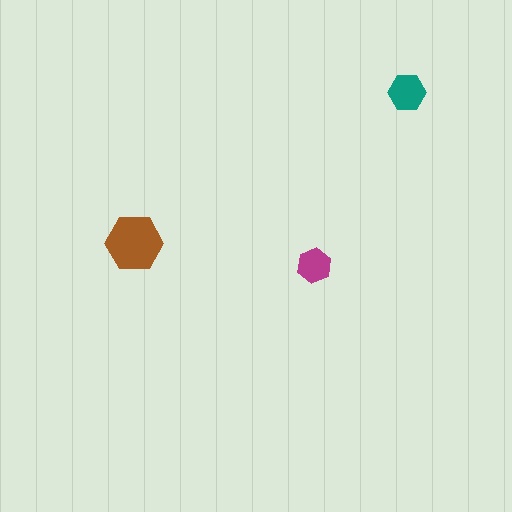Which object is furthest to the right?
The teal hexagon is rightmost.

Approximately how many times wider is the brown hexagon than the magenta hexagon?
About 1.5 times wider.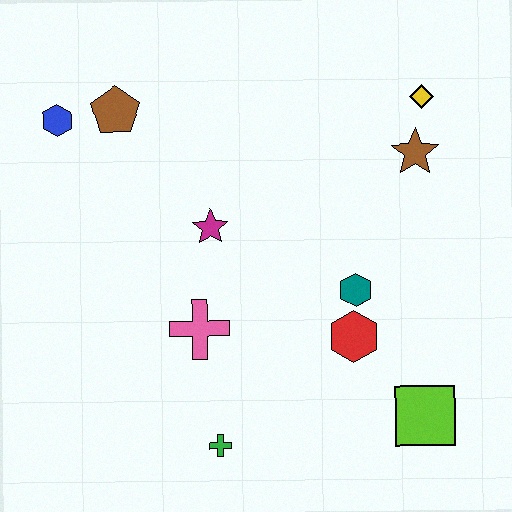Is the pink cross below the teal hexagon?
Yes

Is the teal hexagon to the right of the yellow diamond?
No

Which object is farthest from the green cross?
The yellow diamond is farthest from the green cross.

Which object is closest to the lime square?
The red hexagon is closest to the lime square.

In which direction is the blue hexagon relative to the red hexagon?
The blue hexagon is to the left of the red hexagon.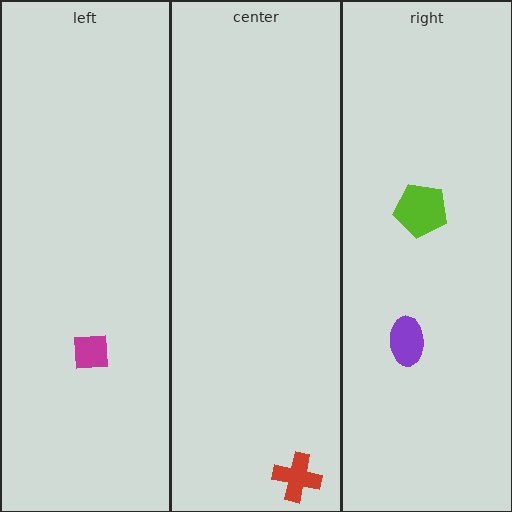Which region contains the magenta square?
The left region.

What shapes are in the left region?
The magenta square.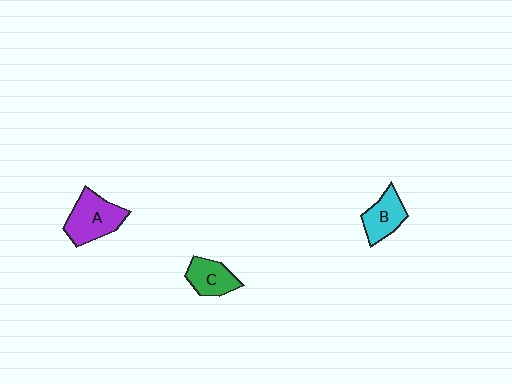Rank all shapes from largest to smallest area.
From largest to smallest: A (purple), B (cyan), C (green).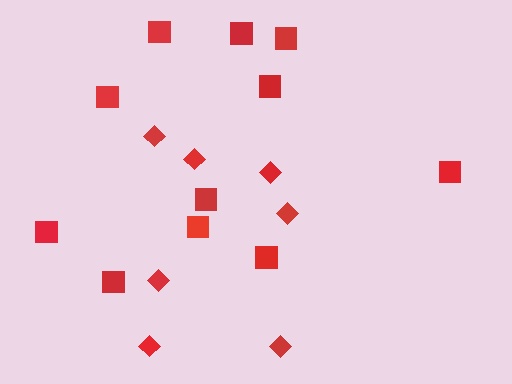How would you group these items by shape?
There are 2 groups: one group of squares (11) and one group of diamonds (7).